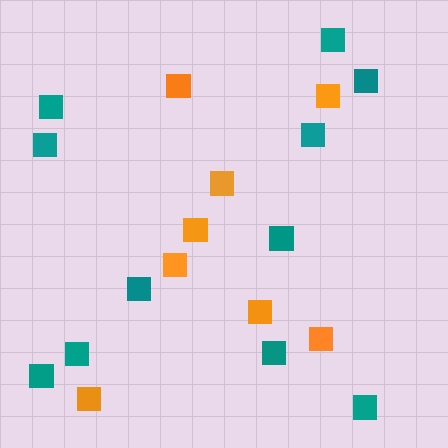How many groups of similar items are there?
There are 2 groups: one group of orange squares (8) and one group of teal squares (11).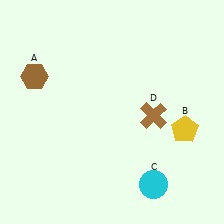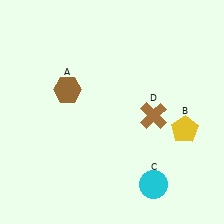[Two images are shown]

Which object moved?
The brown hexagon (A) moved right.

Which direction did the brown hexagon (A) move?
The brown hexagon (A) moved right.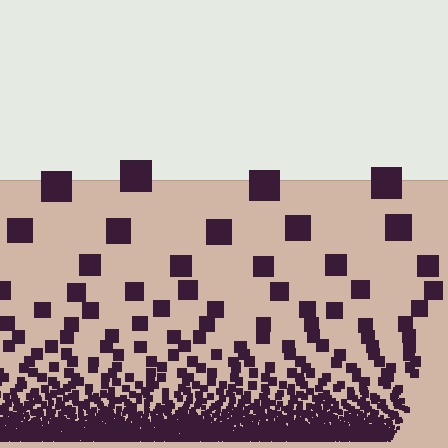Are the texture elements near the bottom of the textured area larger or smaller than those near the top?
Smaller. The gradient is inverted — elements near the bottom are smaller and denser.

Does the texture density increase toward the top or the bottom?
Density increases toward the bottom.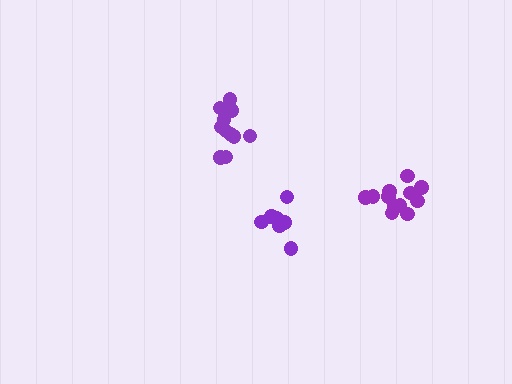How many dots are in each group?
Group 1: 12 dots, Group 2: 8 dots, Group 3: 11 dots (31 total).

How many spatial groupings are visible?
There are 3 spatial groupings.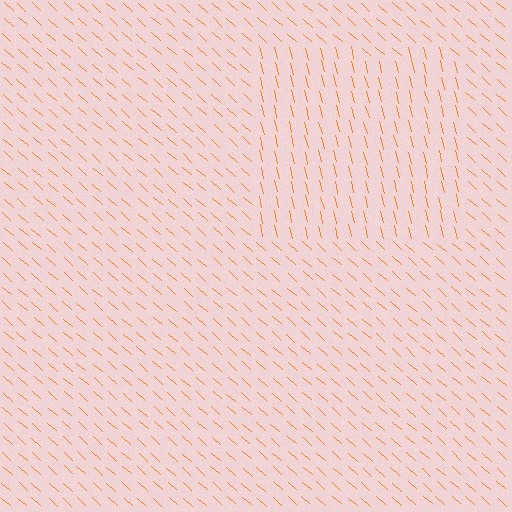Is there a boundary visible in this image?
Yes, there is a texture boundary formed by a change in line orientation.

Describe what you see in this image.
The image is filled with small orange line segments. A rectangle region in the image has lines oriented differently from the surrounding lines, creating a visible texture boundary.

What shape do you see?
I see a rectangle.